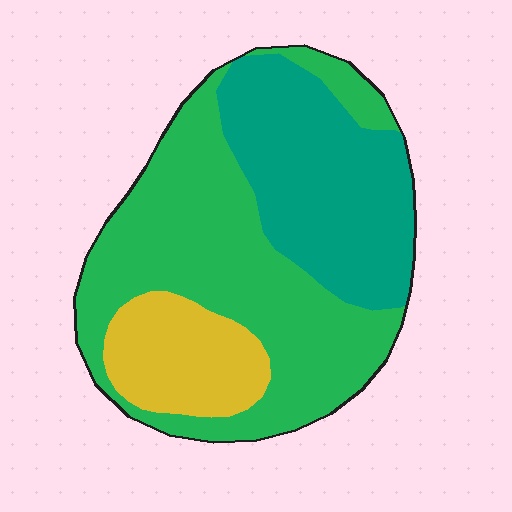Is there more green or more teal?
Green.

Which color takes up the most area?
Green, at roughly 50%.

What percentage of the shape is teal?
Teal takes up between a quarter and a half of the shape.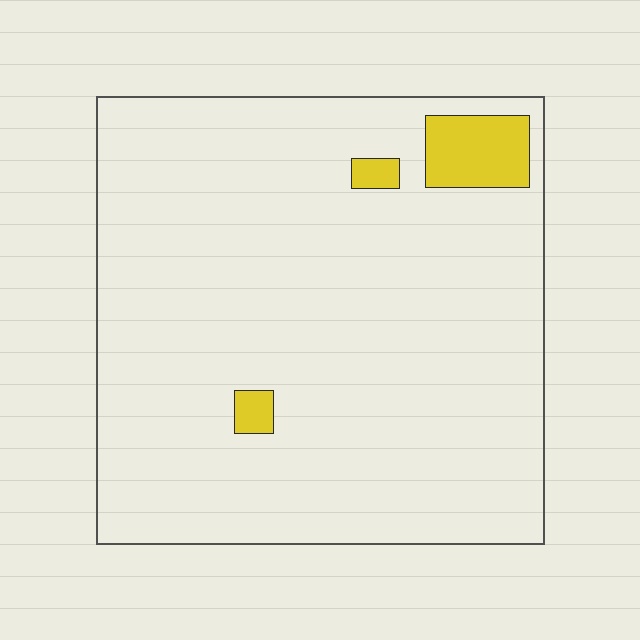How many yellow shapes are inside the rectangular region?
3.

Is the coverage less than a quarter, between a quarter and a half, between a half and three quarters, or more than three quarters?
Less than a quarter.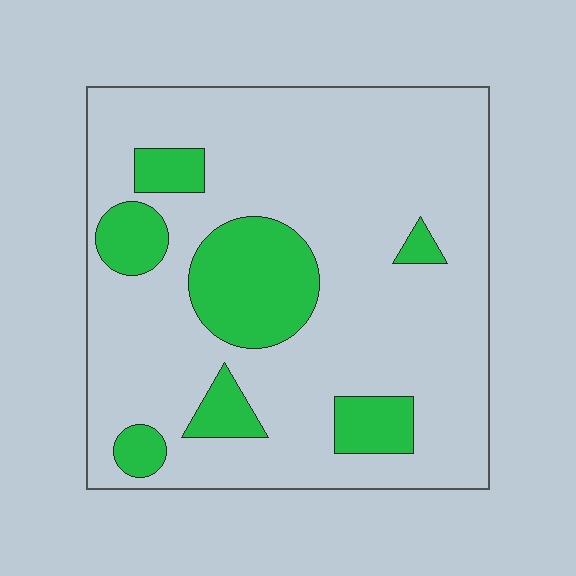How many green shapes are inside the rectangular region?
7.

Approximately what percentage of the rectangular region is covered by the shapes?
Approximately 20%.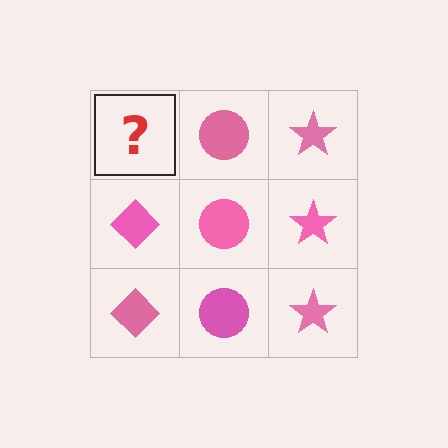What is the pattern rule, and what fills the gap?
The rule is that each column has a consistent shape. The gap should be filled with a pink diamond.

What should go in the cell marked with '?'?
The missing cell should contain a pink diamond.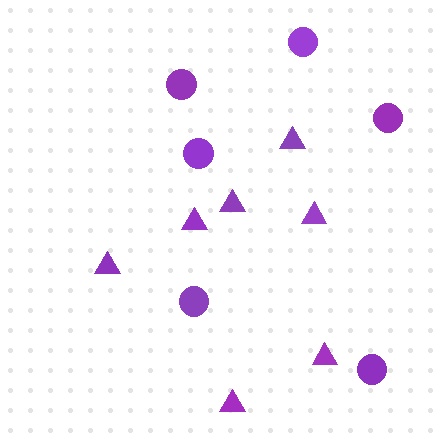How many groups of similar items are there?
There are 2 groups: one group of triangles (7) and one group of circles (6).